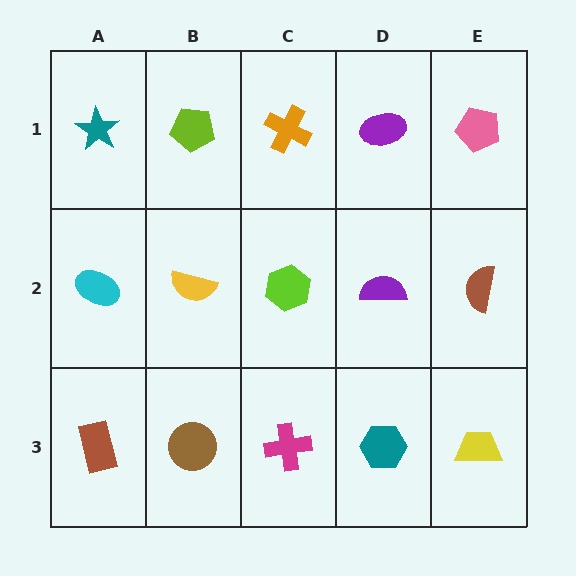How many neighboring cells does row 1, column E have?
2.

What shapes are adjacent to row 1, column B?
A yellow semicircle (row 2, column B), a teal star (row 1, column A), an orange cross (row 1, column C).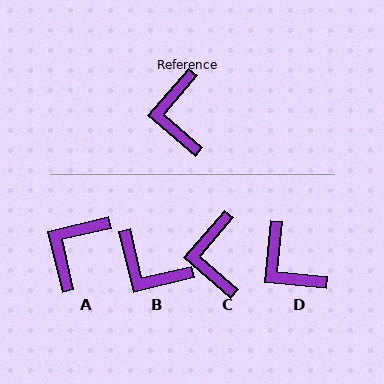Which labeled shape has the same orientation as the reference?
C.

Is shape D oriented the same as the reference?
No, it is off by about 35 degrees.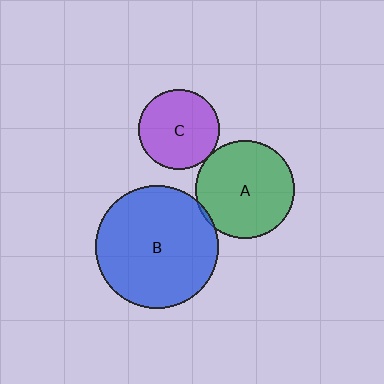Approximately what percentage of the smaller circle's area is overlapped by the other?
Approximately 5%.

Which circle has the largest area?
Circle B (blue).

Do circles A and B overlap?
Yes.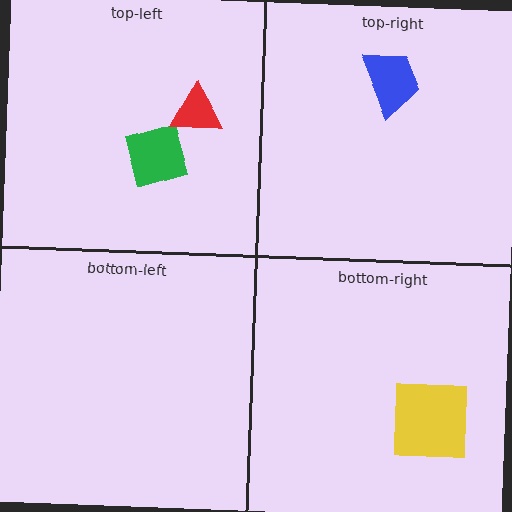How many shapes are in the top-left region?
2.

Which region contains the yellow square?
The bottom-right region.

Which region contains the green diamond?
The top-left region.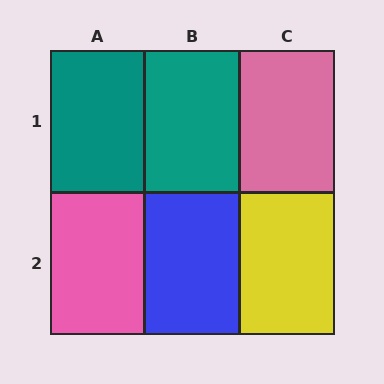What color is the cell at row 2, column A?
Pink.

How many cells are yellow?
1 cell is yellow.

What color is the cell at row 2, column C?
Yellow.